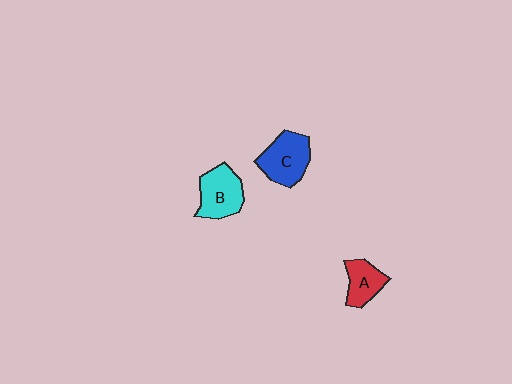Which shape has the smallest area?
Shape A (red).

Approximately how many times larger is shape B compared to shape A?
Approximately 1.4 times.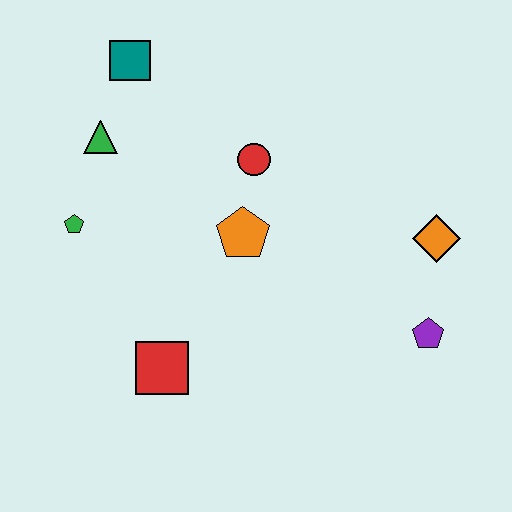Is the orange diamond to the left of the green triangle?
No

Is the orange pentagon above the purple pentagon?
Yes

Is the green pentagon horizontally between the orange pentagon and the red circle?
No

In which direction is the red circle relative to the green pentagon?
The red circle is to the right of the green pentagon.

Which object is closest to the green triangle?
The teal square is closest to the green triangle.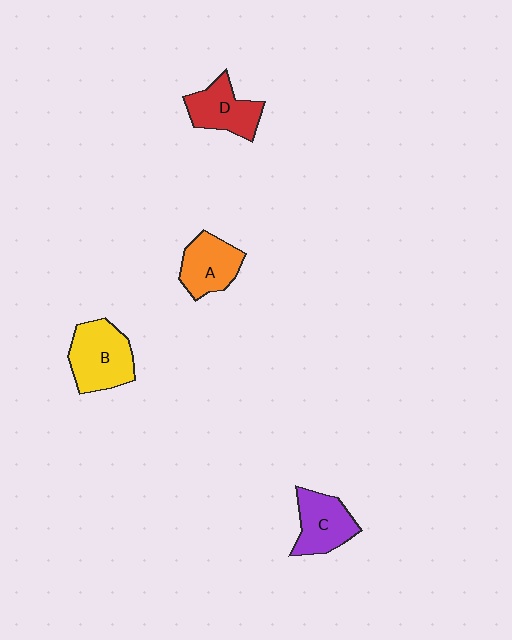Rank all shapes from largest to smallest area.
From largest to smallest: B (yellow), C (purple), D (red), A (orange).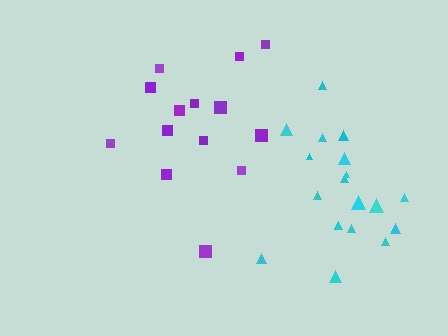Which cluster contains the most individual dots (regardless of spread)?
Cyan (19).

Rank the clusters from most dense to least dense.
cyan, purple.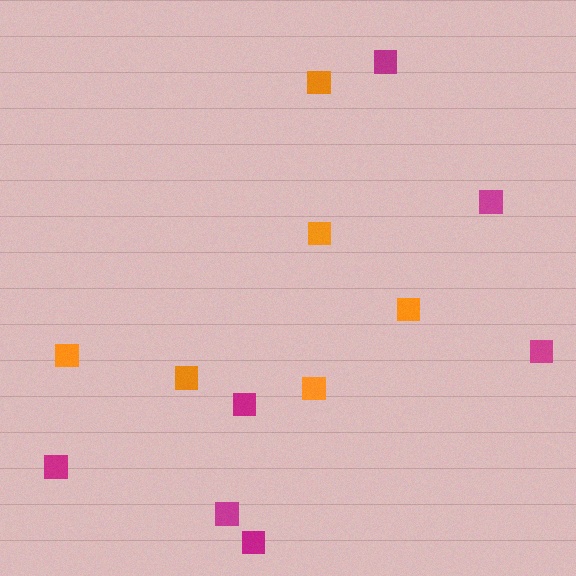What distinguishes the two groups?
There are 2 groups: one group of orange squares (6) and one group of magenta squares (7).